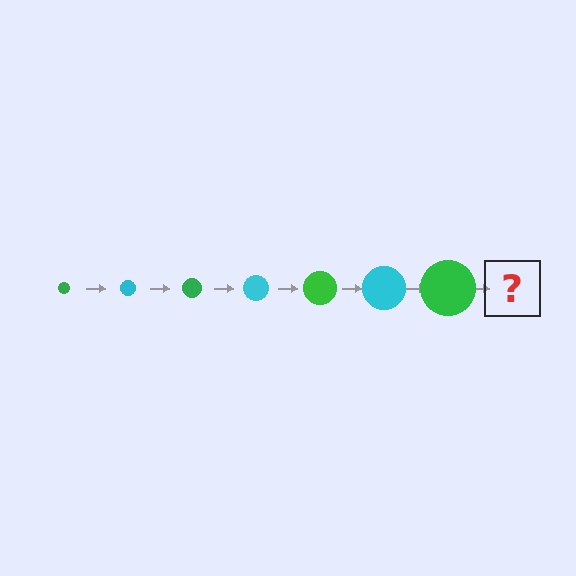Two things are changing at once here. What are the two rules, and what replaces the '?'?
The two rules are that the circle grows larger each step and the color cycles through green and cyan. The '?' should be a cyan circle, larger than the previous one.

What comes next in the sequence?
The next element should be a cyan circle, larger than the previous one.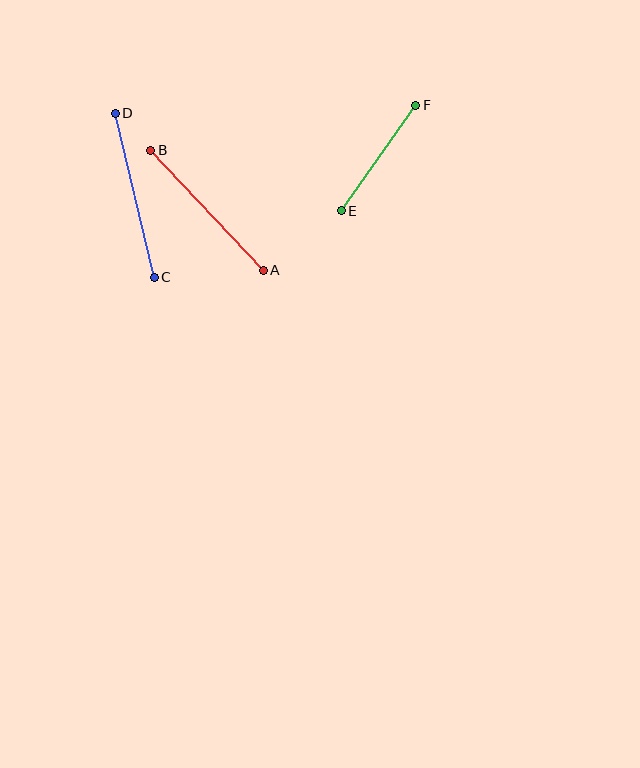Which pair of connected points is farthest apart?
Points C and D are farthest apart.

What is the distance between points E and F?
The distance is approximately 129 pixels.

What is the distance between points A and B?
The distance is approximately 164 pixels.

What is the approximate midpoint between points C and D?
The midpoint is at approximately (135, 195) pixels.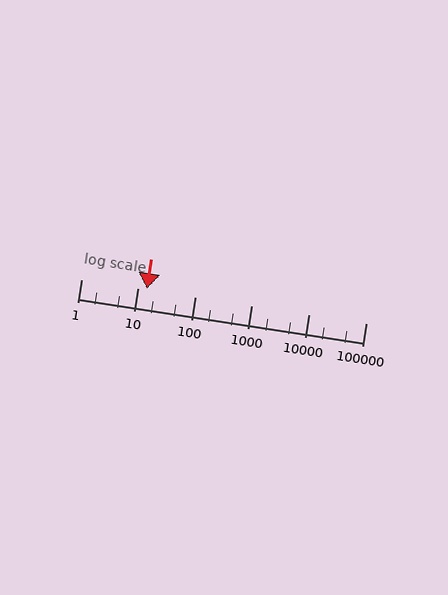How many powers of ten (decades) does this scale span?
The scale spans 5 decades, from 1 to 100000.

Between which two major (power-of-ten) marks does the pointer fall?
The pointer is between 10 and 100.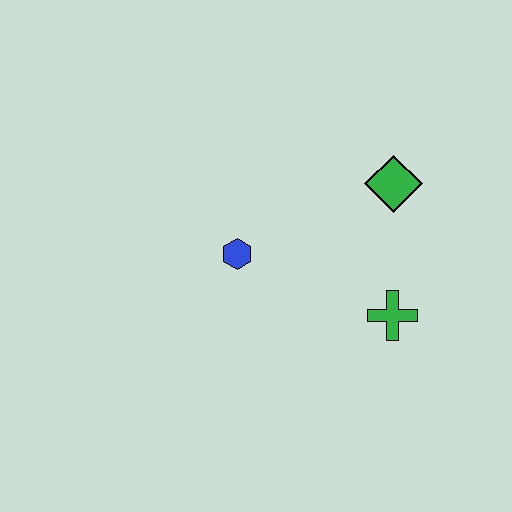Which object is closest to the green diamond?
The green cross is closest to the green diamond.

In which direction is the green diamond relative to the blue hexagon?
The green diamond is to the right of the blue hexagon.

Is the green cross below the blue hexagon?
Yes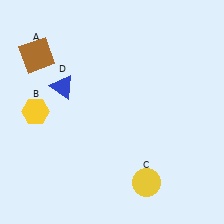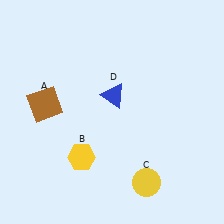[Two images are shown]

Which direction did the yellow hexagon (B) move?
The yellow hexagon (B) moved right.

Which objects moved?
The objects that moved are: the brown square (A), the yellow hexagon (B), the blue triangle (D).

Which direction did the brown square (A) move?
The brown square (A) moved down.